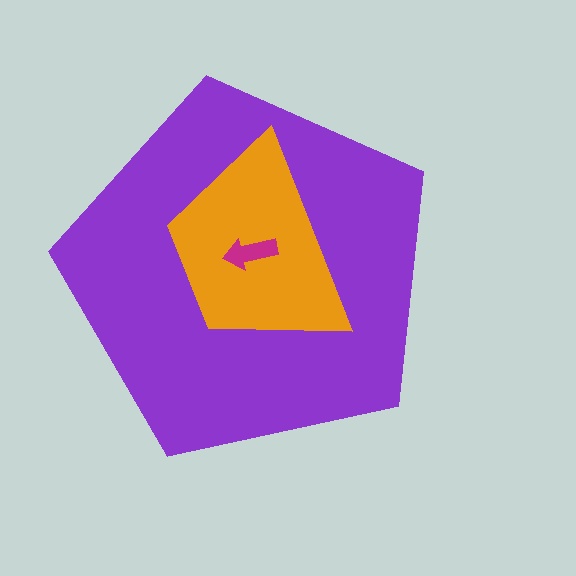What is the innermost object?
The magenta arrow.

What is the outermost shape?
The purple pentagon.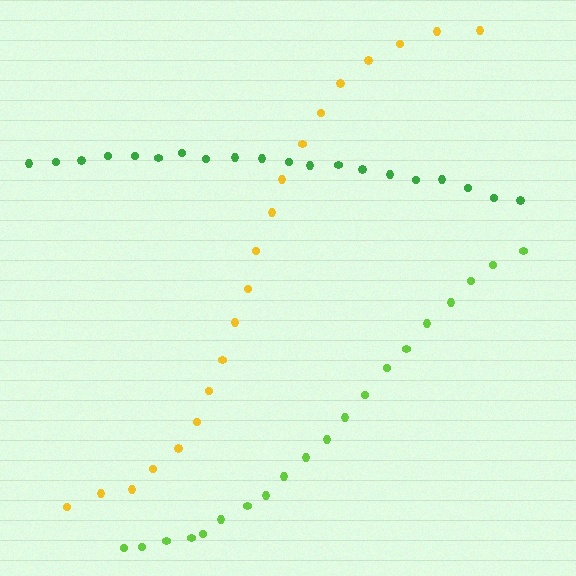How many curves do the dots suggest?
There are 3 distinct paths.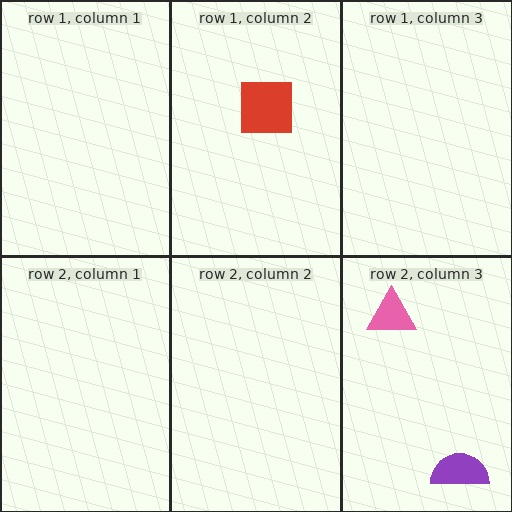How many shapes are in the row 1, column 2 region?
1.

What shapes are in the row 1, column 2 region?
The red square.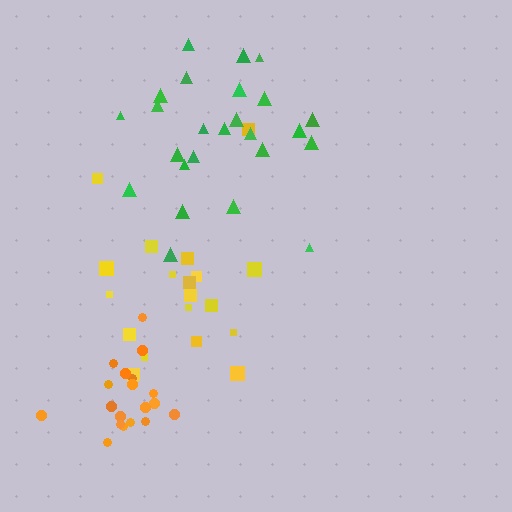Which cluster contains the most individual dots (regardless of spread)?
Green (25).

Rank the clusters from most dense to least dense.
orange, green, yellow.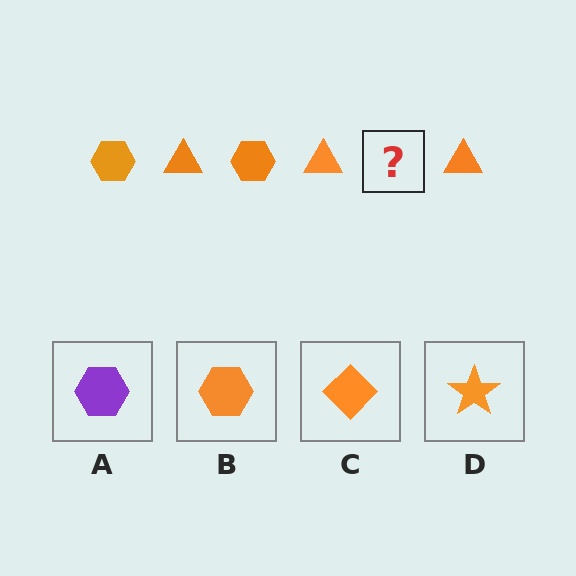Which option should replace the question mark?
Option B.